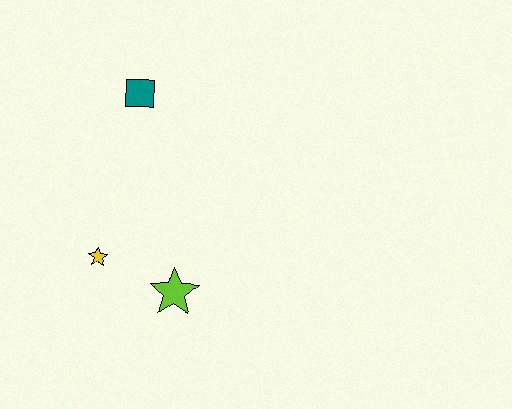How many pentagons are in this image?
There are no pentagons.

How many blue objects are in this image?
There are no blue objects.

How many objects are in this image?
There are 3 objects.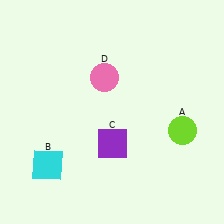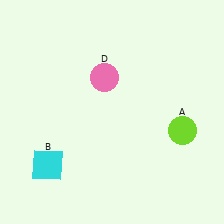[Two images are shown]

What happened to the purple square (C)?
The purple square (C) was removed in Image 2. It was in the bottom-right area of Image 1.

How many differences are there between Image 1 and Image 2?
There is 1 difference between the two images.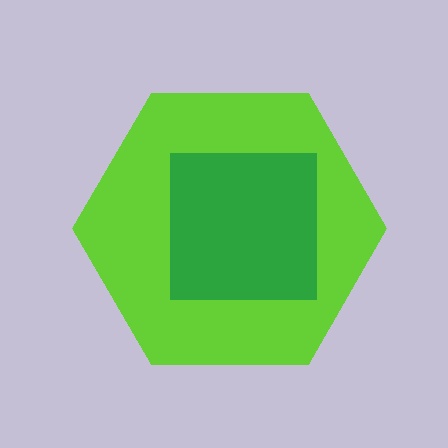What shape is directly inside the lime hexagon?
The green square.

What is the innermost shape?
The green square.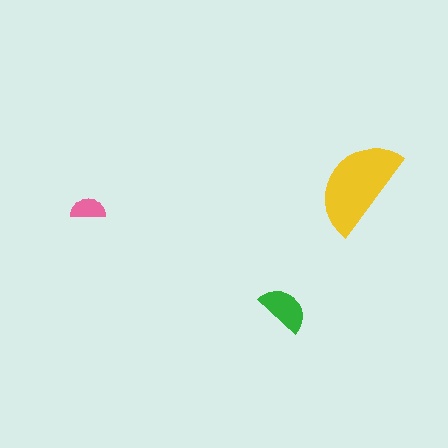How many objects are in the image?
There are 3 objects in the image.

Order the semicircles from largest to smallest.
the yellow one, the green one, the pink one.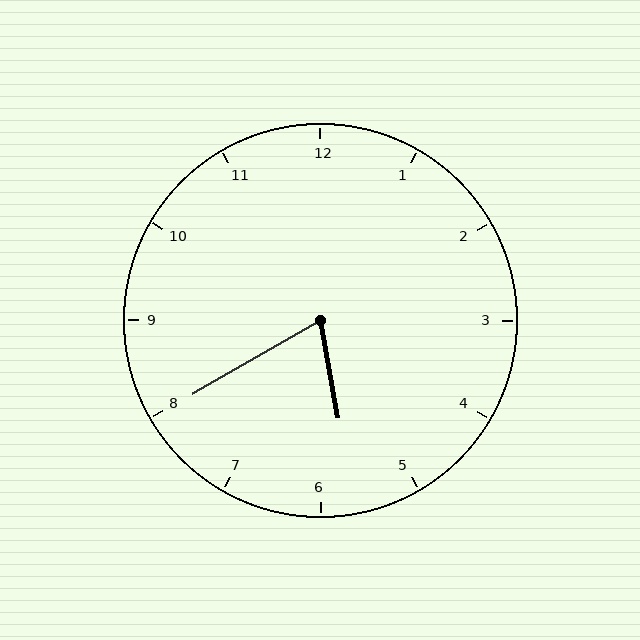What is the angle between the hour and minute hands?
Approximately 70 degrees.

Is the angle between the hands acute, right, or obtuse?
It is acute.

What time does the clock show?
5:40.